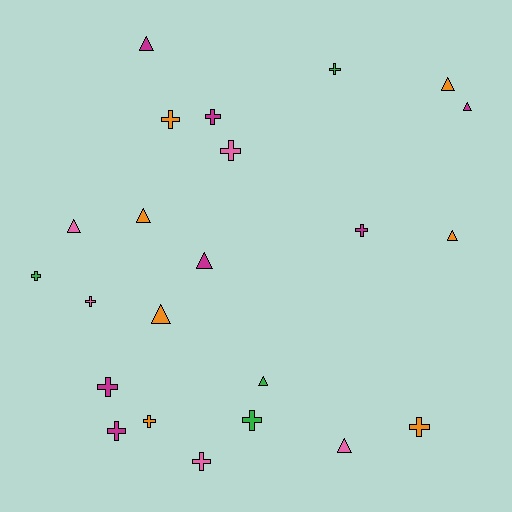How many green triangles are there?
There is 1 green triangle.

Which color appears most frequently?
Magenta, with 7 objects.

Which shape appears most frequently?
Cross, with 13 objects.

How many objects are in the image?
There are 23 objects.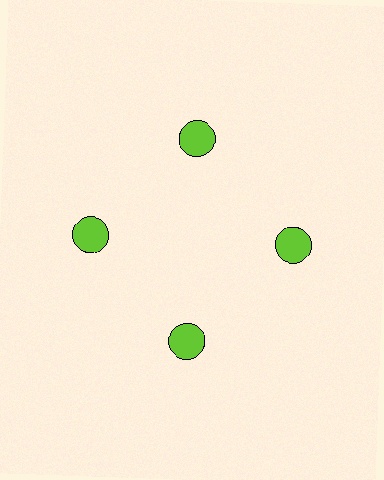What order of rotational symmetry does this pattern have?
This pattern has 4-fold rotational symmetry.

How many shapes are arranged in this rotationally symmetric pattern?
There are 4 shapes, arranged in 4 groups of 1.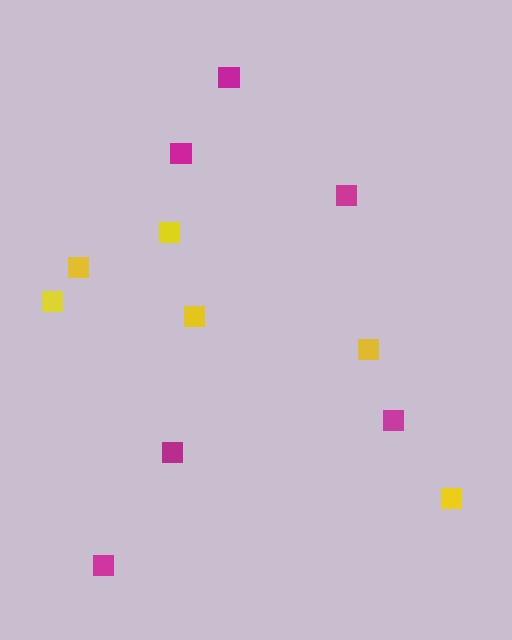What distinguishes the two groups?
There are 2 groups: one group of yellow squares (6) and one group of magenta squares (6).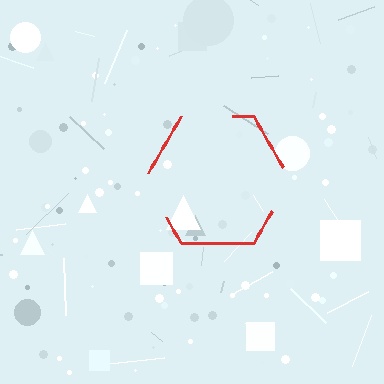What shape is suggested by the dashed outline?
The dashed outline suggests a hexagon.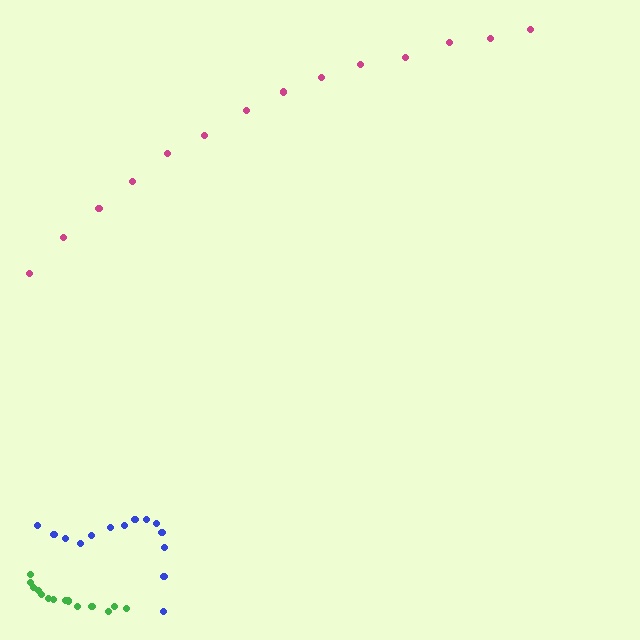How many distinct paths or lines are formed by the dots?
There are 3 distinct paths.